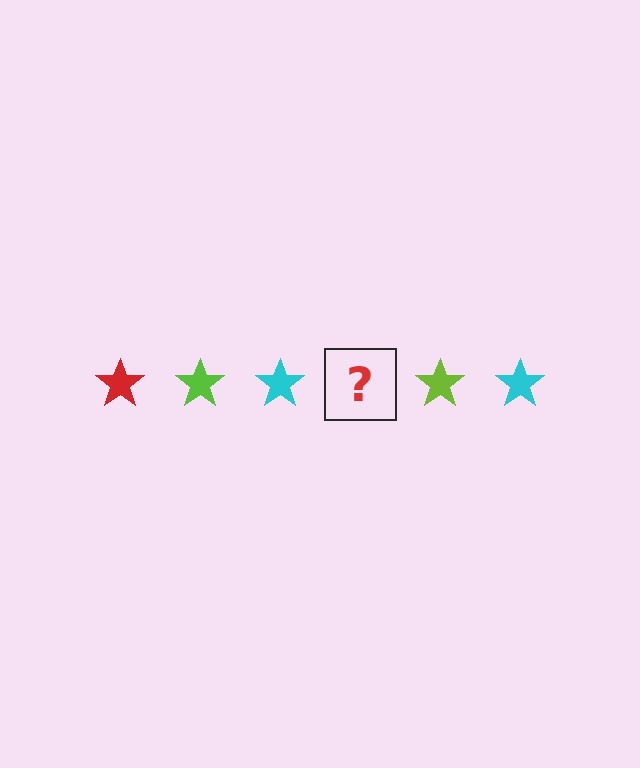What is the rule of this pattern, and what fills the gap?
The rule is that the pattern cycles through red, lime, cyan stars. The gap should be filled with a red star.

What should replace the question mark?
The question mark should be replaced with a red star.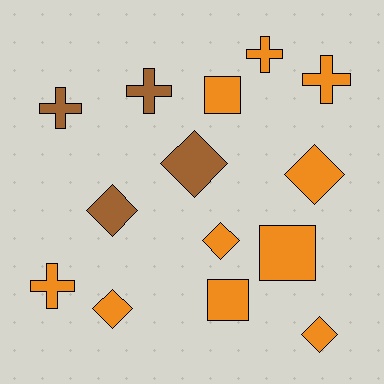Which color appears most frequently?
Orange, with 10 objects.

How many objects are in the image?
There are 14 objects.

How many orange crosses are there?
There are 3 orange crosses.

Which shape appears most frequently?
Diamond, with 6 objects.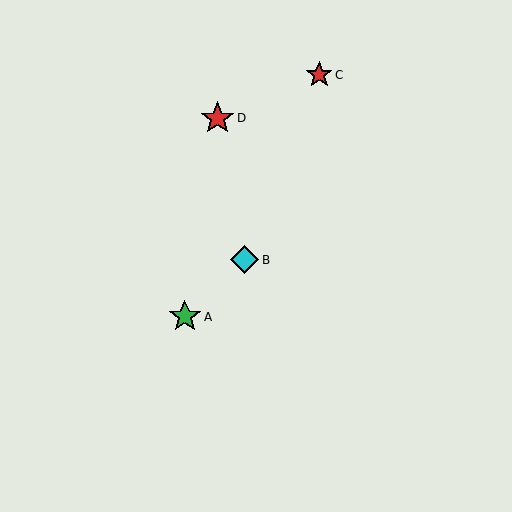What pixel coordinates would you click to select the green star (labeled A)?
Click at (185, 316) to select the green star A.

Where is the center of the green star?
The center of the green star is at (185, 316).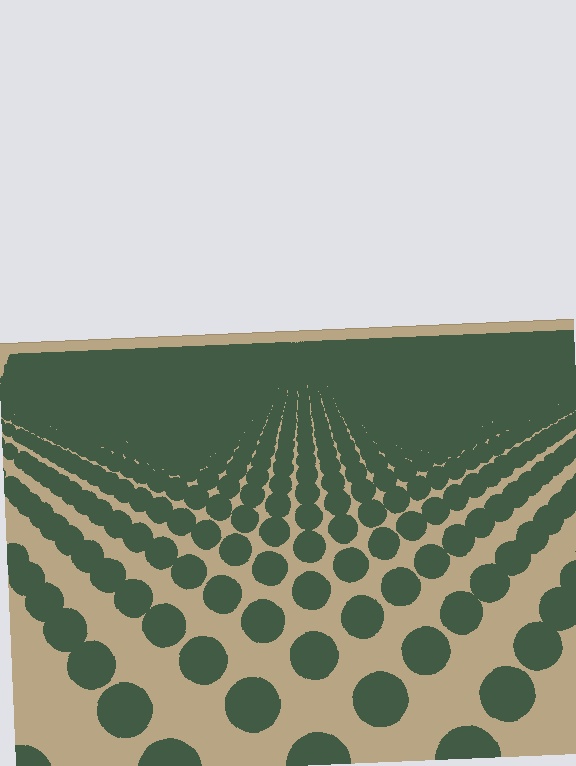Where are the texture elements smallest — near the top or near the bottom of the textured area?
Near the top.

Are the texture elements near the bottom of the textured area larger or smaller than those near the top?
Larger. Near the bottom, elements are closer to the viewer and appear at a bigger on-screen size.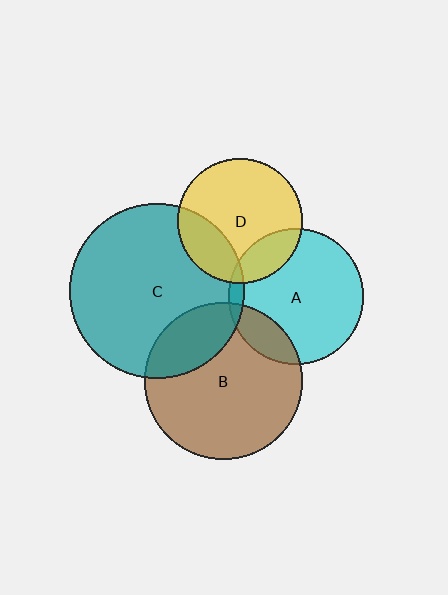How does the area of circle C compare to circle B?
Approximately 1.2 times.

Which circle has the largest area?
Circle C (teal).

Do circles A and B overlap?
Yes.